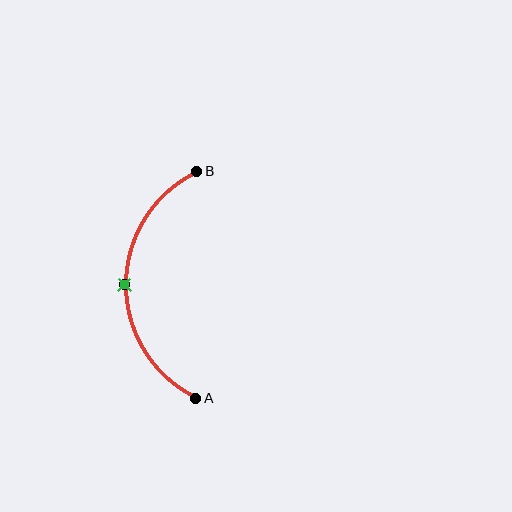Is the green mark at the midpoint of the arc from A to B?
Yes. The green mark lies on the arc at equal arc-length from both A and B — it is the arc midpoint.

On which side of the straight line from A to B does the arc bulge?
The arc bulges to the left of the straight line connecting A and B.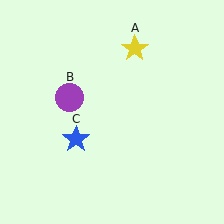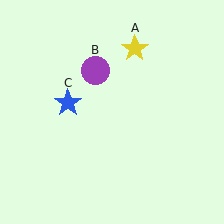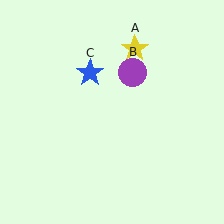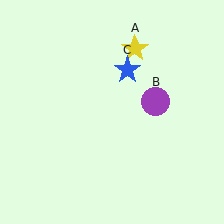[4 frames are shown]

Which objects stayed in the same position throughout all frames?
Yellow star (object A) remained stationary.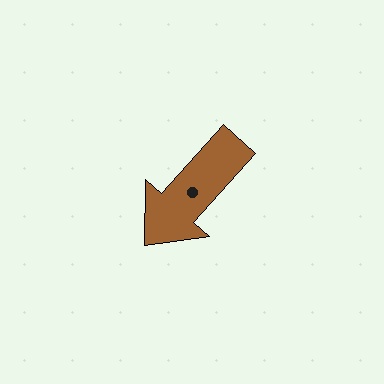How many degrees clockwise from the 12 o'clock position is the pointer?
Approximately 222 degrees.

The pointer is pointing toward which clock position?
Roughly 7 o'clock.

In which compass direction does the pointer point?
Southwest.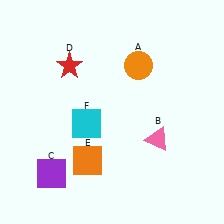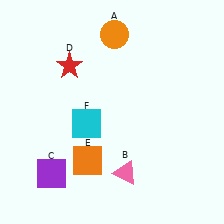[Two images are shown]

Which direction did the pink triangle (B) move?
The pink triangle (B) moved down.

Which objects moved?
The objects that moved are: the orange circle (A), the pink triangle (B).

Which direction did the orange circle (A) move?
The orange circle (A) moved up.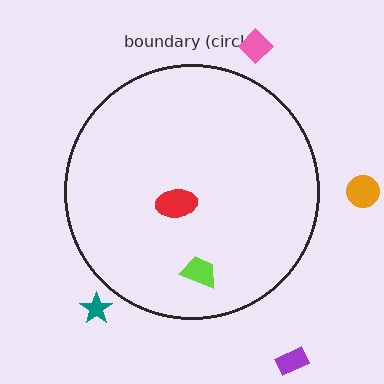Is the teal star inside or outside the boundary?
Outside.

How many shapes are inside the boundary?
2 inside, 4 outside.